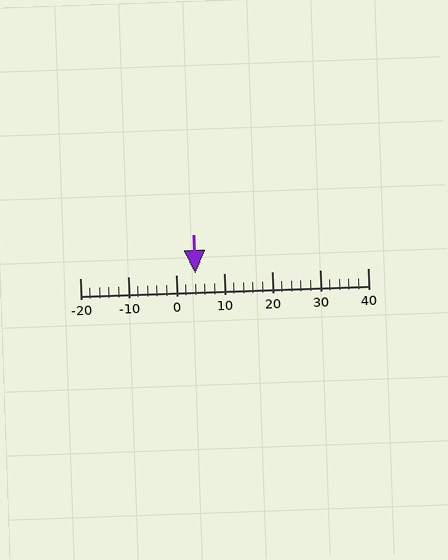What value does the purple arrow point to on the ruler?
The purple arrow points to approximately 4.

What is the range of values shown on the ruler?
The ruler shows values from -20 to 40.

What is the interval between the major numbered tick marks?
The major tick marks are spaced 10 units apart.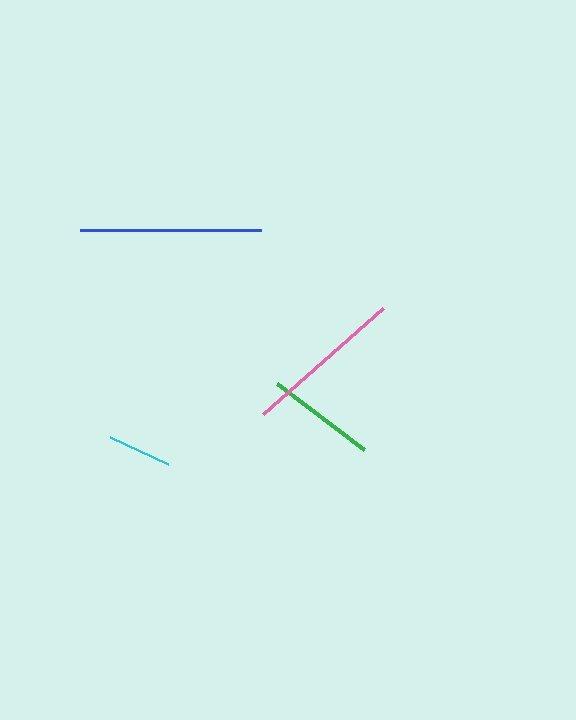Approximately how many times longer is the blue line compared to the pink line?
The blue line is approximately 1.1 times the length of the pink line.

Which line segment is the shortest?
The cyan line is the shortest at approximately 64 pixels.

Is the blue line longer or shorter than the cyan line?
The blue line is longer than the cyan line.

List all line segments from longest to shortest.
From longest to shortest: blue, pink, green, cyan.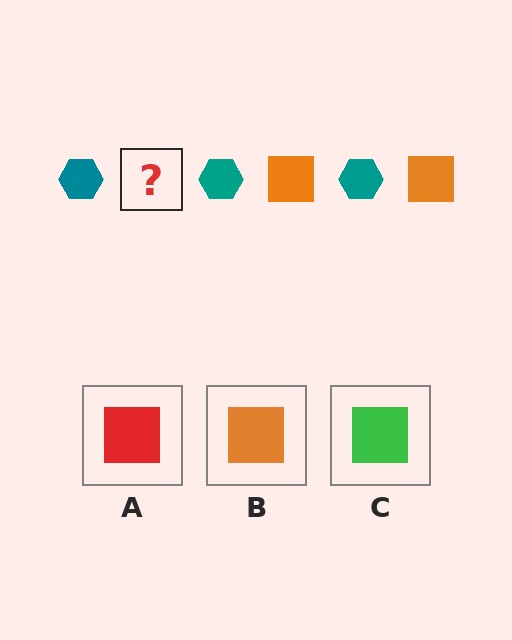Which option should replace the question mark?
Option B.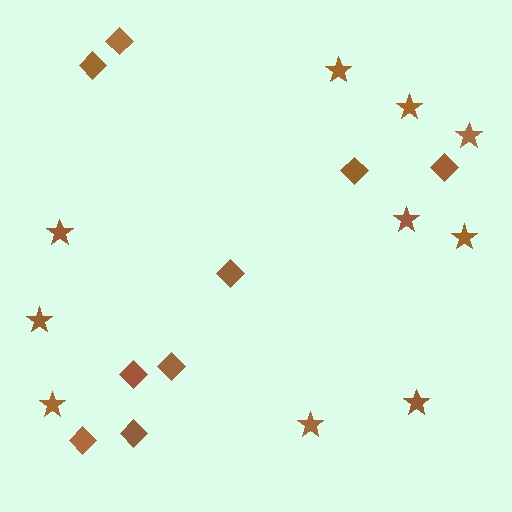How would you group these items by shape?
There are 2 groups: one group of stars (10) and one group of diamonds (9).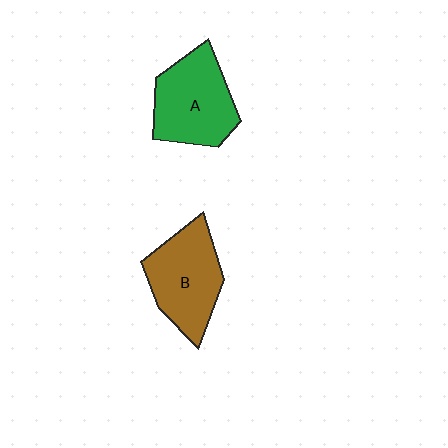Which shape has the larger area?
Shape A (green).